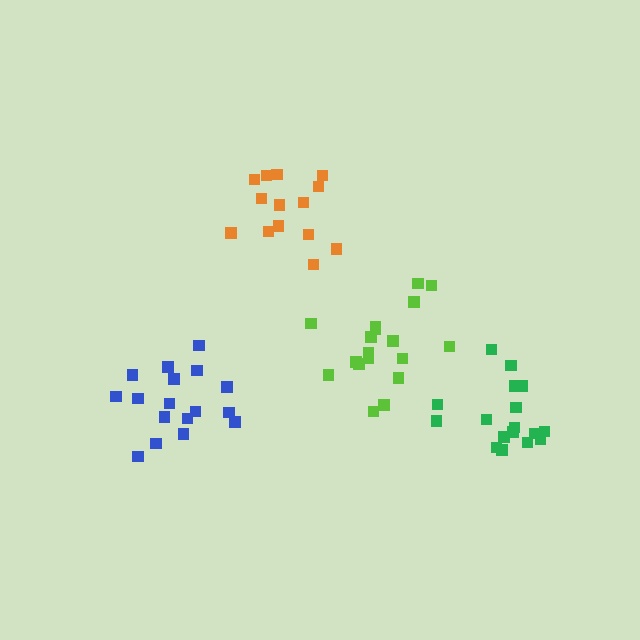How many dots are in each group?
Group 1: 14 dots, Group 2: 18 dots, Group 3: 17 dots, Group 4: 17 dots (66 total).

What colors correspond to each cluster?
The clusters are colored: orange, lime, green, blue.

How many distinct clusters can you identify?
There are 4 distinct clusters.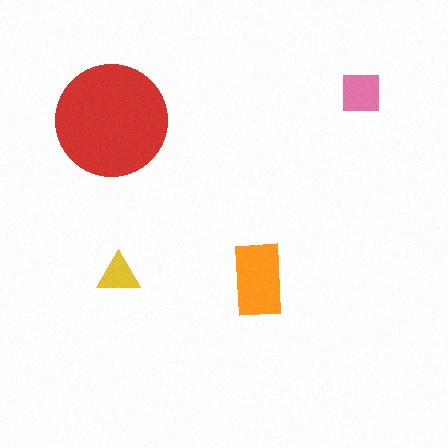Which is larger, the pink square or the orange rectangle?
The orange rectangle.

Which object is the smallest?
The yellow triangle.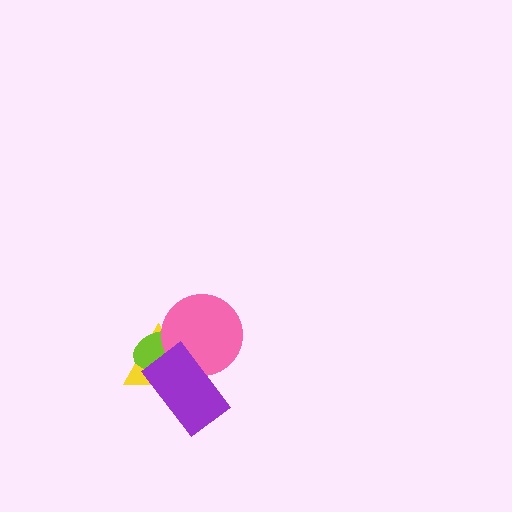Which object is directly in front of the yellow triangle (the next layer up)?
The lime ellipse is directly in front of the yellow triangle.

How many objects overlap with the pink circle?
3 objects overlap with the pink circle.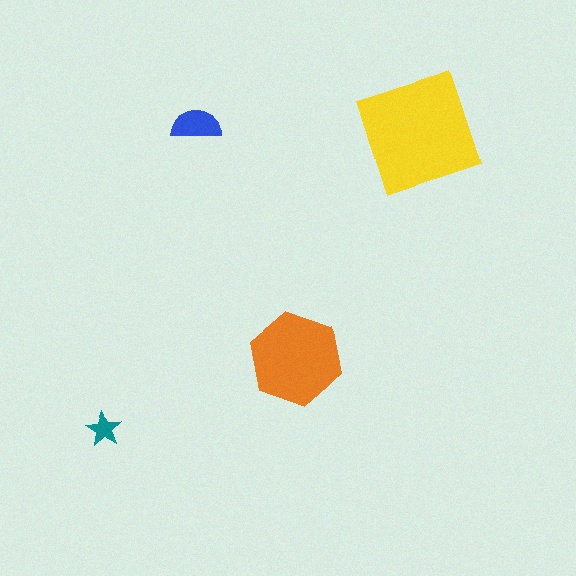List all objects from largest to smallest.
The yellow square, the orange hexagon, the blue semicircle, the teal star.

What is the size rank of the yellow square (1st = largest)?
1st.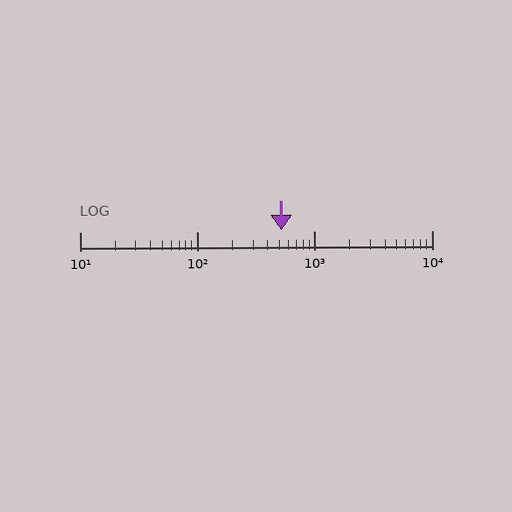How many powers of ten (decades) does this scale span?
The scale spans 3 decades, from 10 to 10000.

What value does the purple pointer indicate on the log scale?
The pointer indicates approximately 520.